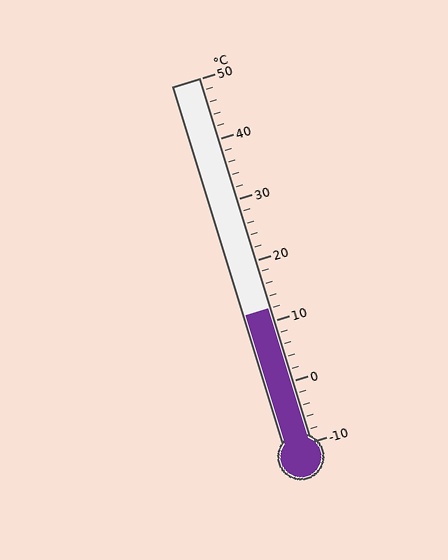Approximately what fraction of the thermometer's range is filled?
The thermometer is filled to approximately 35% of its range.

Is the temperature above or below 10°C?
The temperature is above 10°C.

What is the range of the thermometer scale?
The thermometer scale ranges from -10°C to 50°C.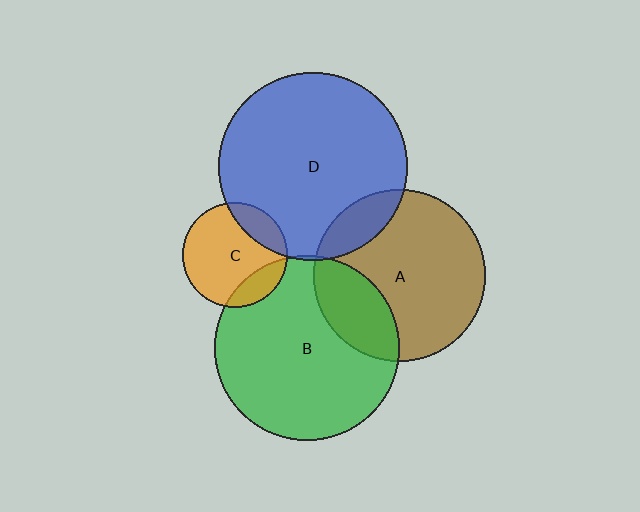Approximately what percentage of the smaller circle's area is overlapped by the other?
Approximately 25%.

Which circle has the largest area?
Circle D (blue).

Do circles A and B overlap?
Yes.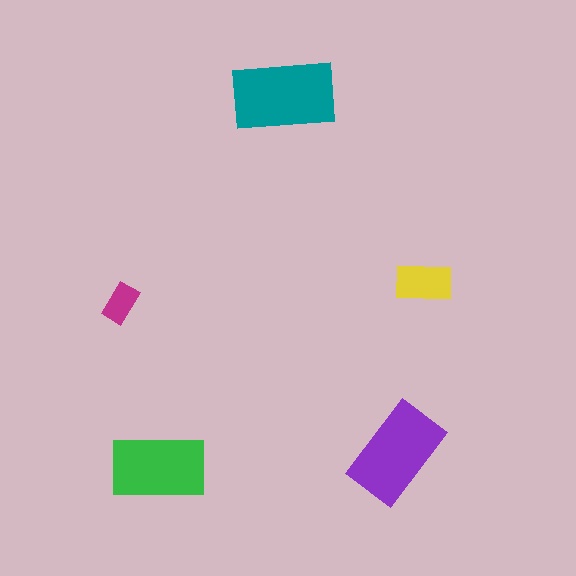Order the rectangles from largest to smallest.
the teal one, the purple one, the green one, the yellow one, the magenta one.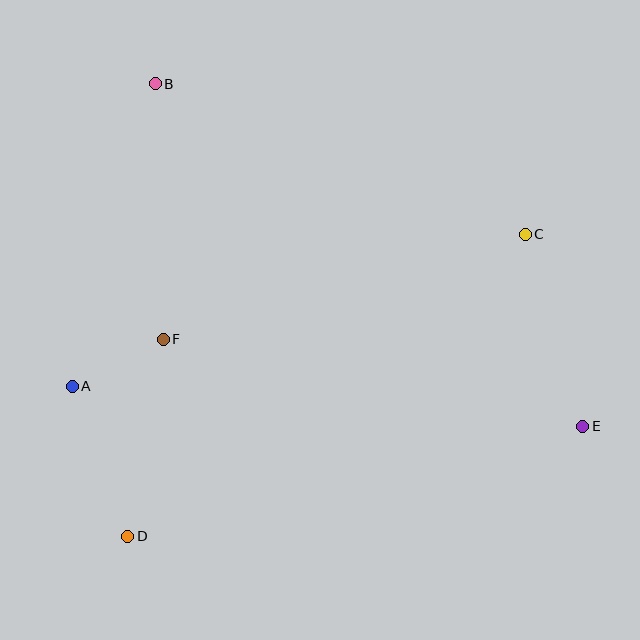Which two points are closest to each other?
Points A and F are closest to each other.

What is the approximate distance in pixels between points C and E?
The distance between C and E is approximately 200 pixels.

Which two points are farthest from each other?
Points B and E are farthest from each other.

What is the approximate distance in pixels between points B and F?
The distance between B and F is approximately 256 pixels.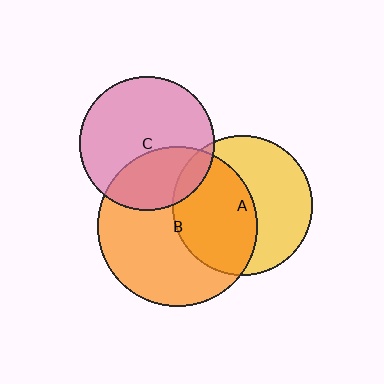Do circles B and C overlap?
Yes.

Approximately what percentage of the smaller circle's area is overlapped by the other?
Approximately 35%.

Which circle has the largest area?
Circle B (orange).